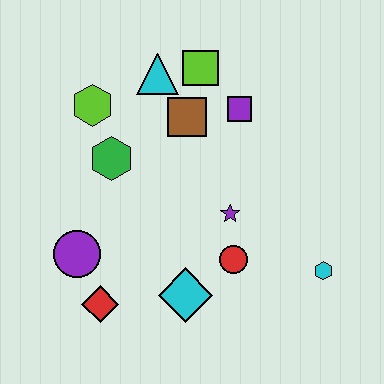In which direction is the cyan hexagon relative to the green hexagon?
The cyan hexagon is to the right of the green hexagon.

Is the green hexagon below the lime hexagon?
Yes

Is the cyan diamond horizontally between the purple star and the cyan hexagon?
No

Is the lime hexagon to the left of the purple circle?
No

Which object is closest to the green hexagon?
The lime hexagon is closest to the green hexagon.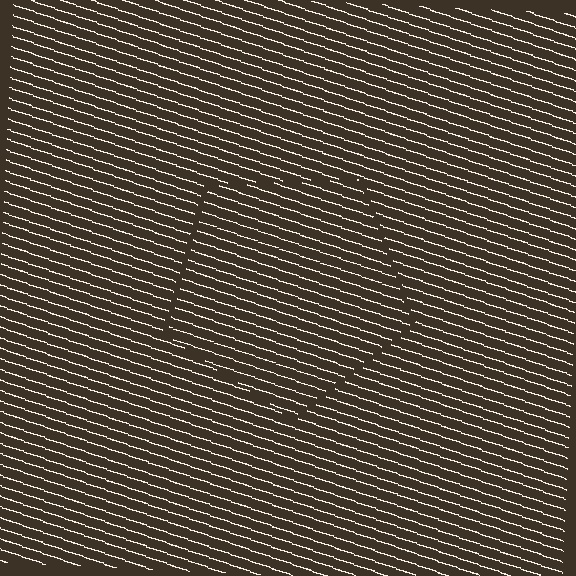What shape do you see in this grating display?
An illusory pentagon. The interior of the shape contains the same grating, shifted by half a period — the contour is defined by the phase discontinuity where line-ends from the inner and outer gratings abut.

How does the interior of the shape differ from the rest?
The interior of the shape contains the same grating, shifted by half a period — the contour is defined by the phase discontinuity where line-ends from the inner and outer gratings abut.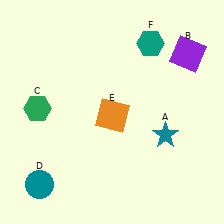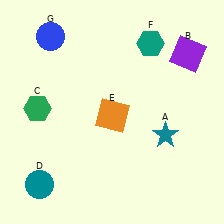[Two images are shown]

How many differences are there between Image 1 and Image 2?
There is 1 difference between the two images.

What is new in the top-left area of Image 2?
A blue circle (G) was added in the top-left area of Image 2.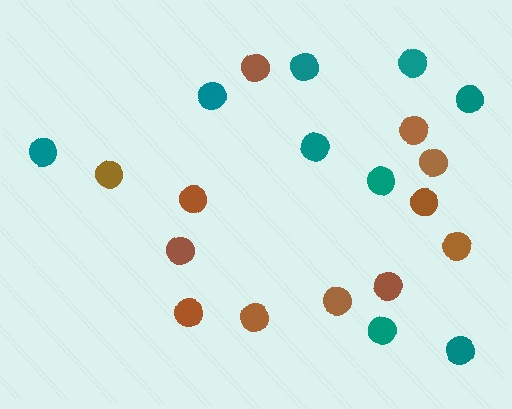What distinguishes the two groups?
There are 2 groups: one group of brown circles (12) and one group of teal circles (9).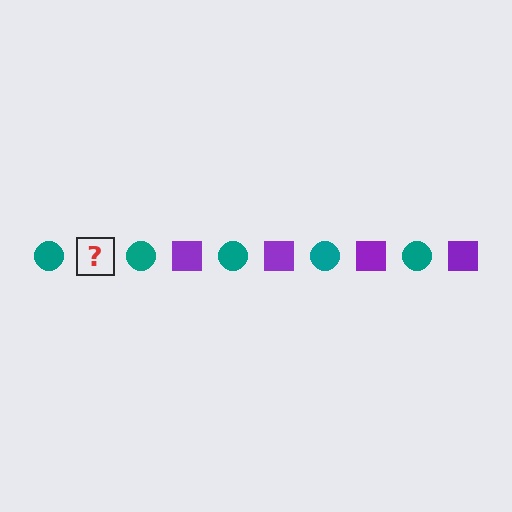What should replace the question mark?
The question mark should be replaced with a purple square.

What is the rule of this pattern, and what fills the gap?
The rule is that the pattern alternates between teal circle and purple square. The gap should be filled with a purple square.